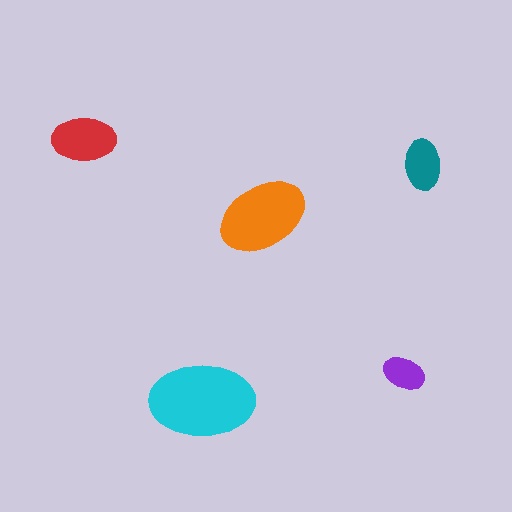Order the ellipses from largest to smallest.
the cyan one, the orange one, the red one, the teal one, the purple one.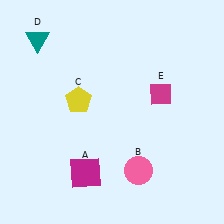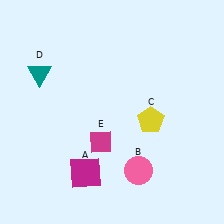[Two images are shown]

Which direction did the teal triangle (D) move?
The teal triangle (D) moved down.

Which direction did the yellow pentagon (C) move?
The yellow pentagon (C) moved right.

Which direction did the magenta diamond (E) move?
The magenta diamond (E) moved left.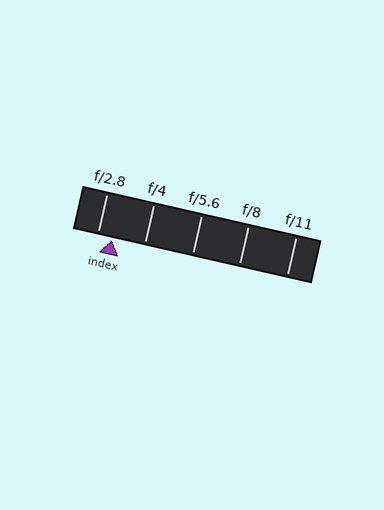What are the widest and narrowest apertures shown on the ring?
The widest aperture shown is f/2.8 and the narrowest is f/11.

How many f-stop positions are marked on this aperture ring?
There are 5 f-stop positions marked.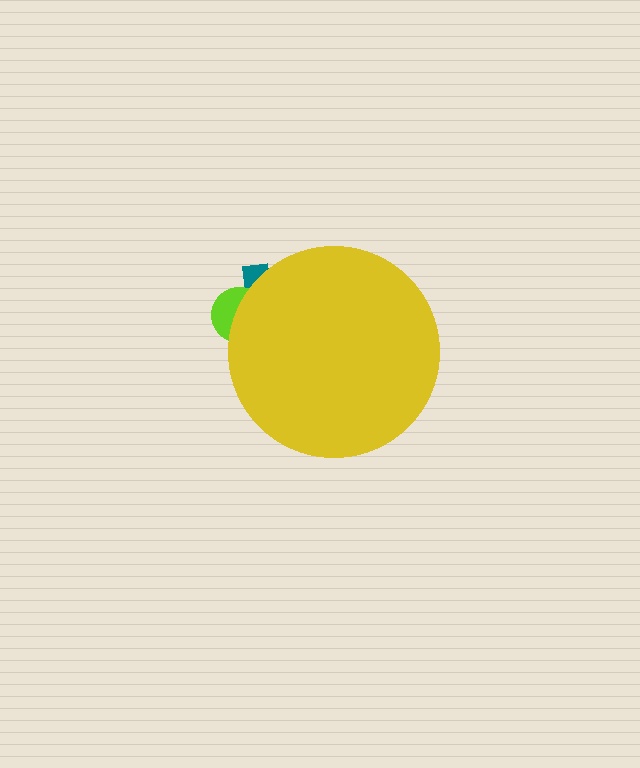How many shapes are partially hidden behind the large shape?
3 shapes are partially hidden.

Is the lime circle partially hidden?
Yes, the lime circle is partially hidden behind the yellow circle.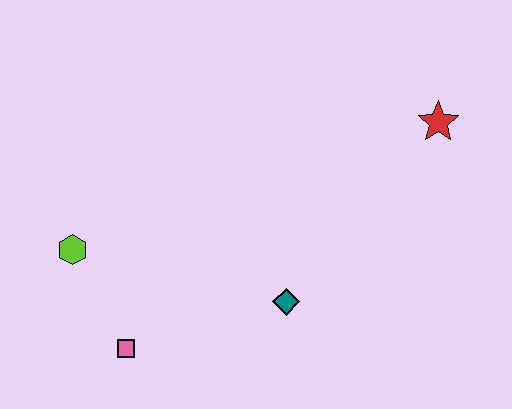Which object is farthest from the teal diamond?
The red star is farthest from the teal diamond.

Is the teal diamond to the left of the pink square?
No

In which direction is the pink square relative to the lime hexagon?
The pink square is below the lime hexagon.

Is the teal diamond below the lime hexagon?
Yes